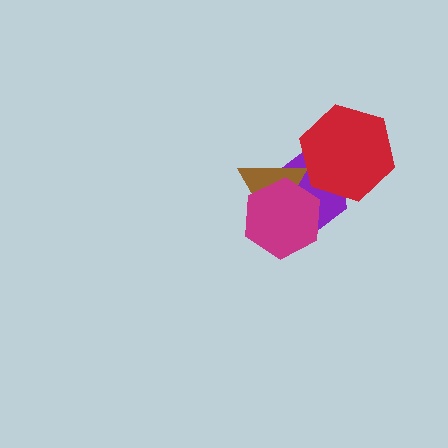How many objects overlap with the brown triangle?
2 objects overlap with the brown triangle.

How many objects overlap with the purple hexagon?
3 objects overlap with the purple hexagon.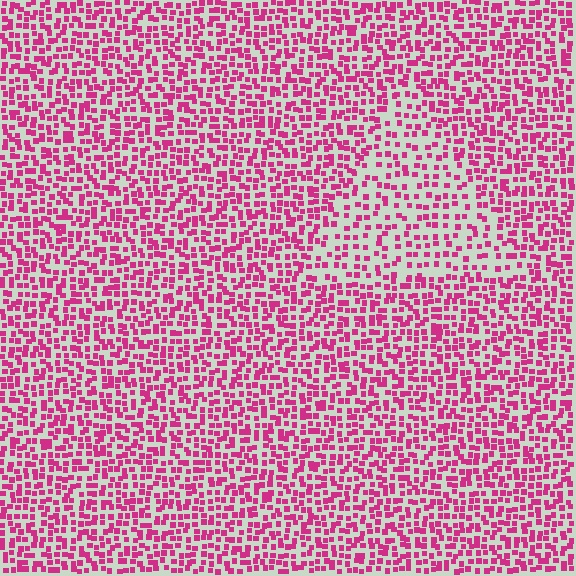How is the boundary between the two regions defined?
The boundary is defined by a change in element density (approximately 1.7x ratio). All elements are the same color, size, and shape.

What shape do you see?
I see a triangle.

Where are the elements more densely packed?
The elements are more densely packed outside the triangle boundary.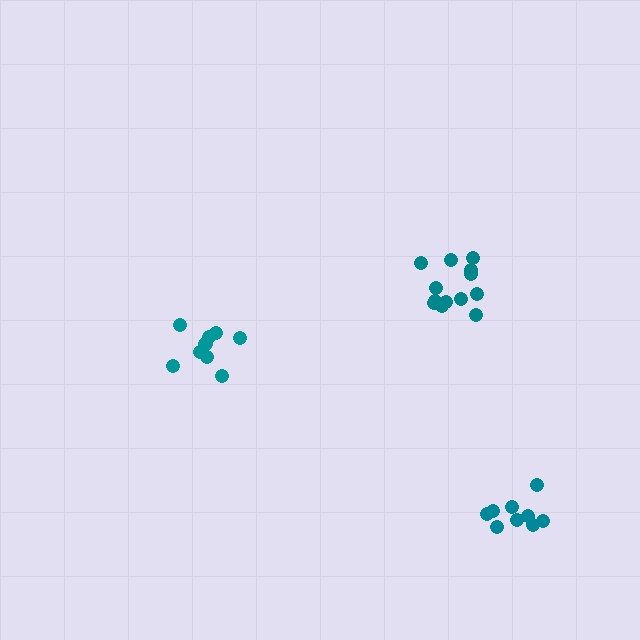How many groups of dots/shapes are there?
There are 3 groups.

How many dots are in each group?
Group 1: 13 dots, Group 2: 9 dots, Group 3: 9 dots (31 total).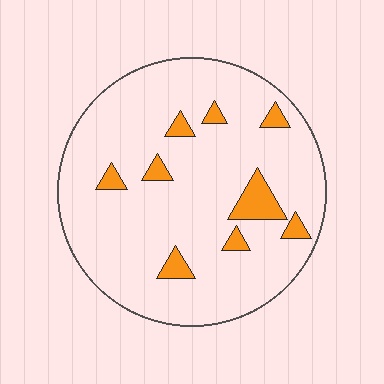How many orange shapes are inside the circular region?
9.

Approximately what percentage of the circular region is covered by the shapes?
Approximately 10%.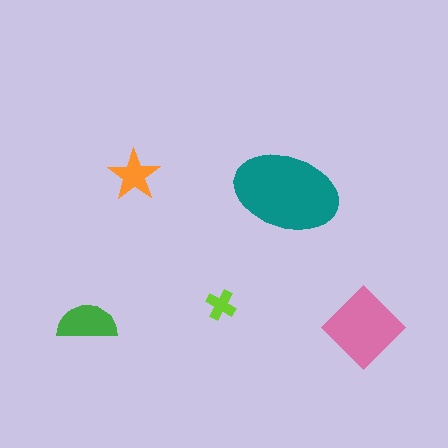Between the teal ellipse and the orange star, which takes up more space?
The teal ellipse.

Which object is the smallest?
The lime cross.